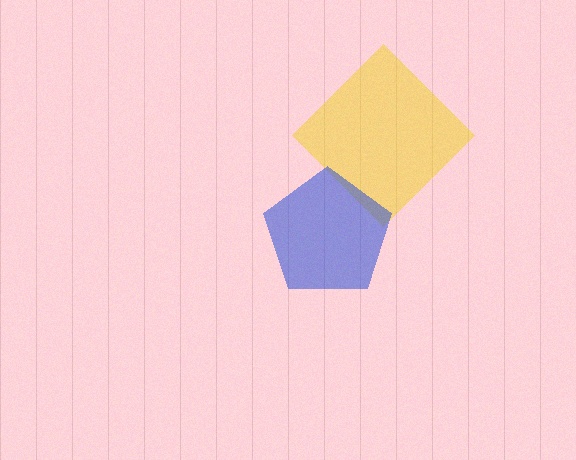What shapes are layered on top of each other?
The layered shapes are: a yellow diamond, a blue pentagon.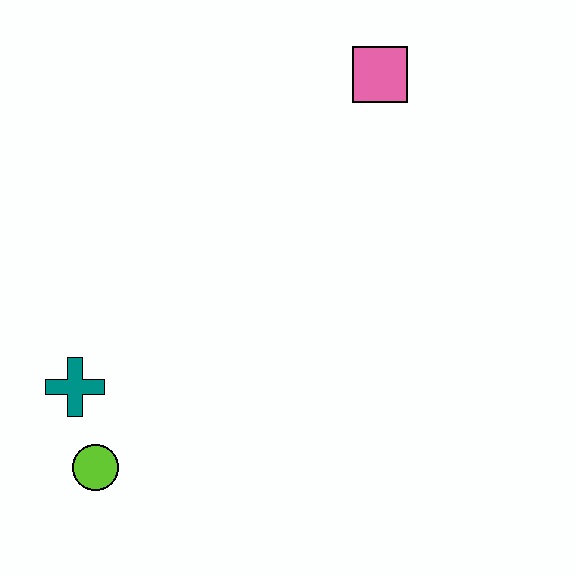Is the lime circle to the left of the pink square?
Yes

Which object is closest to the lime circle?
The teal cross is closest to the lime circle.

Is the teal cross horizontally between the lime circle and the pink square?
No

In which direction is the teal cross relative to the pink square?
The teal cross is below the pink square.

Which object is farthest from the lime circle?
The pink square is farthest from the lime circle.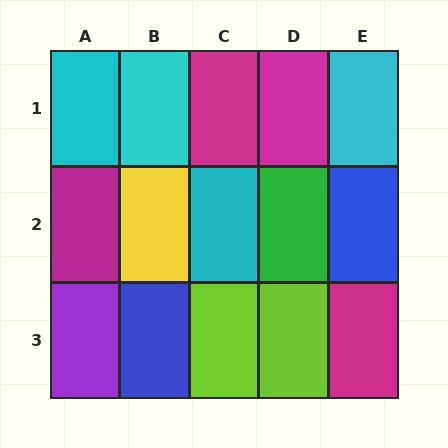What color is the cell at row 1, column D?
Magenta.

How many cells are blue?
2 cells are blue.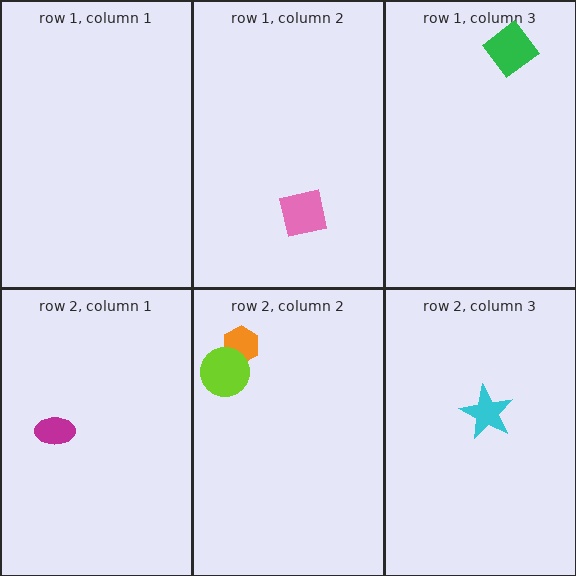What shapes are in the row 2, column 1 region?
The magenta ellipse.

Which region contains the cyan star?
The row 2, column 3 region.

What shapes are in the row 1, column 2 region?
The pink square.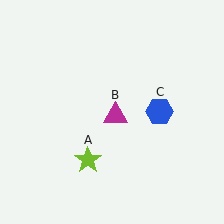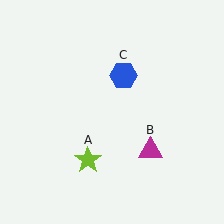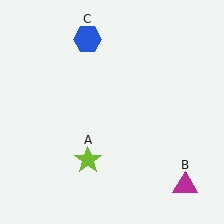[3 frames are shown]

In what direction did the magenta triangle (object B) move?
The magenta triangle (object B) moved down and to the right.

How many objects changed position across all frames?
2 objects changed position: magenta triangle (object B), blue hexagon (object C).